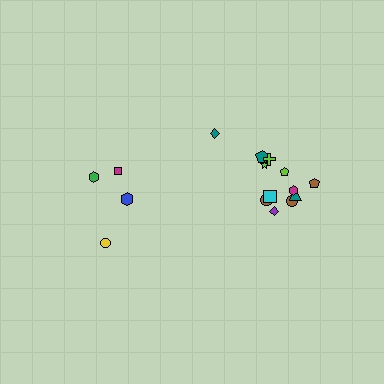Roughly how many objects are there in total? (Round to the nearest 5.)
Roughly 15 objects in total.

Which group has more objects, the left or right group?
The right group.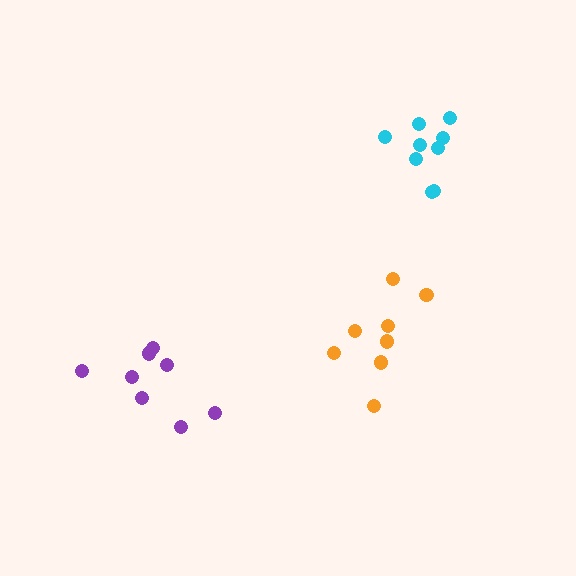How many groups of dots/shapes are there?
There are 3 groups.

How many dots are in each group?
Group 1: 9 dots, Group 2: 8 dots, Group 3: 8 dots (25 total).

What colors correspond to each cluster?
The clusters are colored: cyan, purple, orange.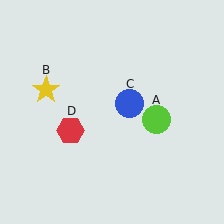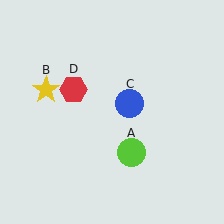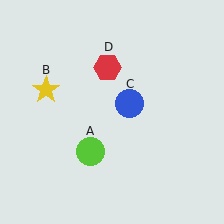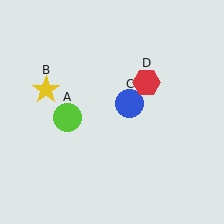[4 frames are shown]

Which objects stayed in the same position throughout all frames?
Yellow star (object B) and blue circle (object C) remained stationary.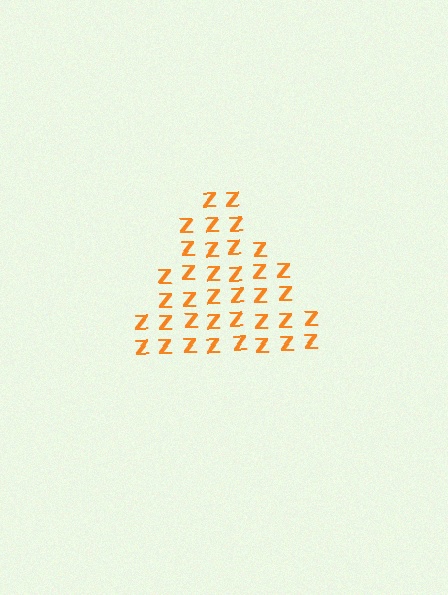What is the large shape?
The large shape is a triangle.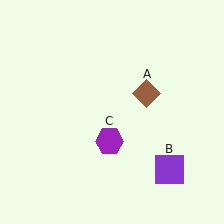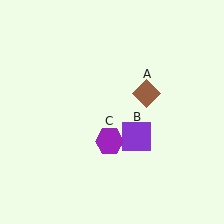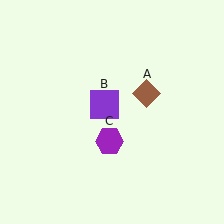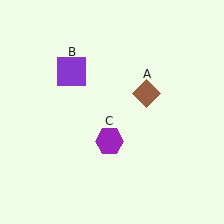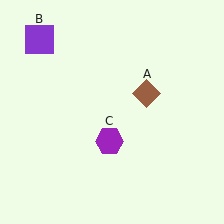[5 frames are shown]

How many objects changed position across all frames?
1 object changed position: purple square (object B).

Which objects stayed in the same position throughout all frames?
Brown diamond (object A) and purple hexagon (object C) remained stationary.